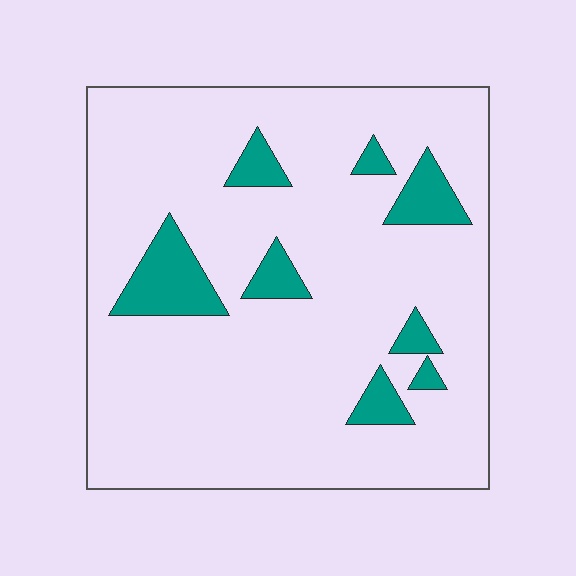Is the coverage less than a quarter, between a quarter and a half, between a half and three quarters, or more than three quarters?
Less than a quarter.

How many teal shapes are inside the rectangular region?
8.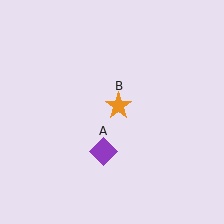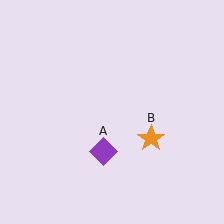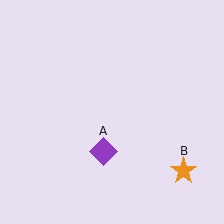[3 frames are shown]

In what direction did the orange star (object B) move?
The orange star (object B) moved down and to the right.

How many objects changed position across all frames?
1 object changed position: orange star (object B).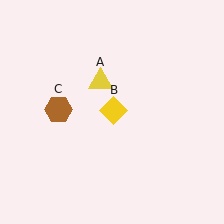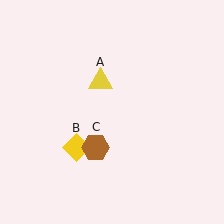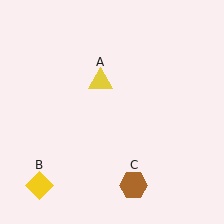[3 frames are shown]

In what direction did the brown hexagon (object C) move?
The brown hexagon (object C) moved down and to the right.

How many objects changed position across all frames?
2 objects changed position: yellow diamond (object B), brown hexagon (object C).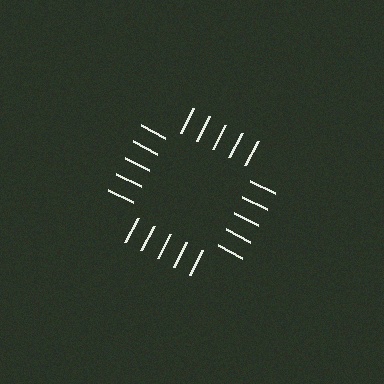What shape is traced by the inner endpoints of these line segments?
An illusory square — the line segments terminate on its edges but no continuous stroke is drawn.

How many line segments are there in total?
20 — 5 along each of the 4 edges.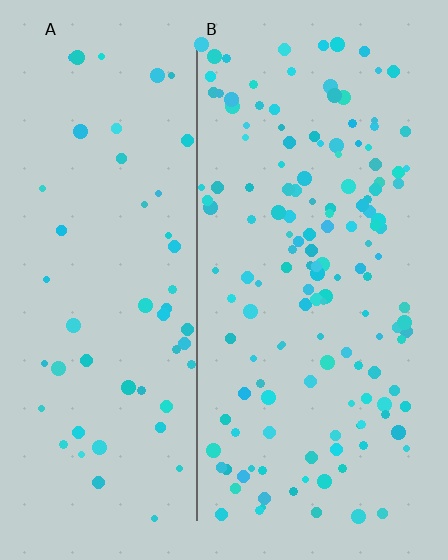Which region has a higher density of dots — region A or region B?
B (the right).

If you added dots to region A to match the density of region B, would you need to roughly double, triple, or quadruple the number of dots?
Approximately triple.